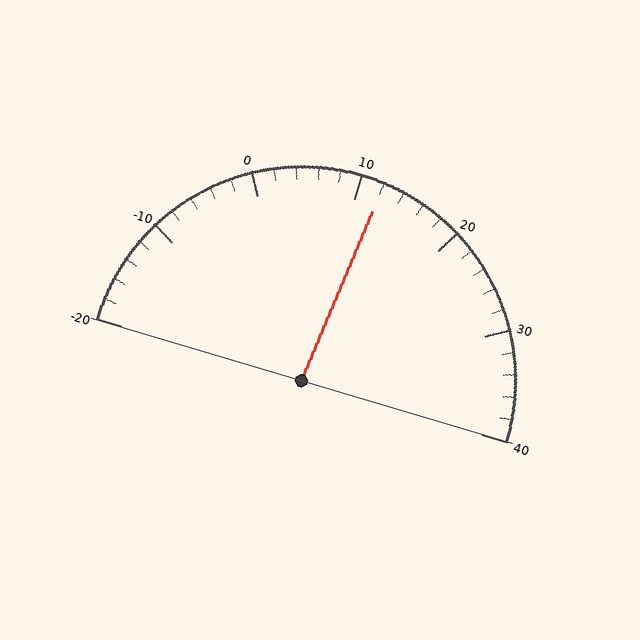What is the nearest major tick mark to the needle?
The nearest major tick mark is 10.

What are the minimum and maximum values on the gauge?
The gauge ranges from -20 to 40.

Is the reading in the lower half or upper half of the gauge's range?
The reading is in the upper half of the range (-20 to 40).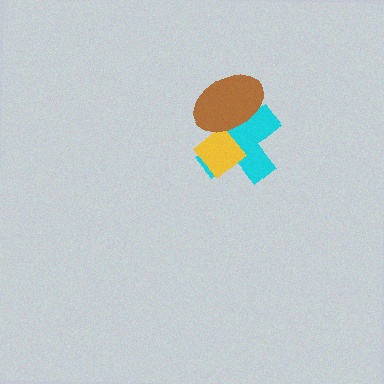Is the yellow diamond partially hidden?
Yes, it is partially covered by another shape.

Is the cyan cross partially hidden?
Yes, it is partially covered by another shape.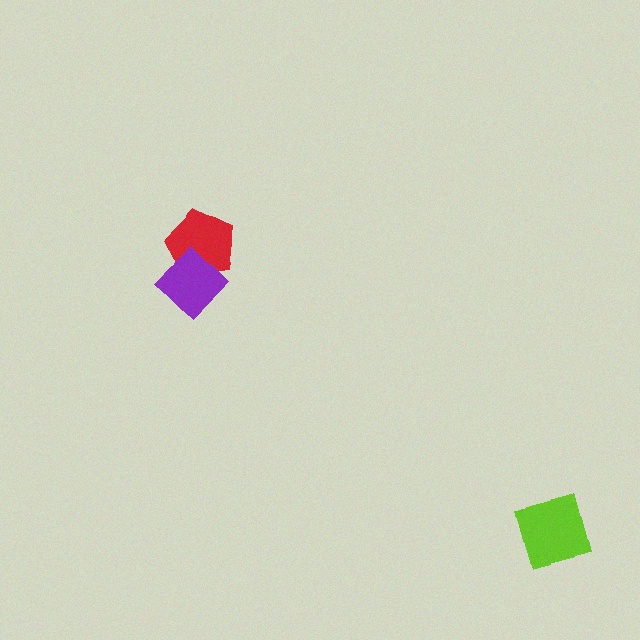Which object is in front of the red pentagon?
The purple diamond is in front of the red pentagon.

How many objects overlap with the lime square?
0 objects overlap with the lime square.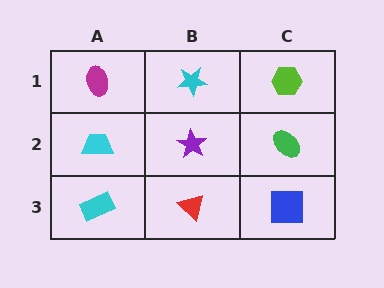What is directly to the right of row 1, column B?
A lime hexagon.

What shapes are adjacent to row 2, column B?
A cyan star (row 1, column B), a red triangle (row 3, column B), a cyan trapezoid (row 2, column A), a green ellipse (row 2, column C).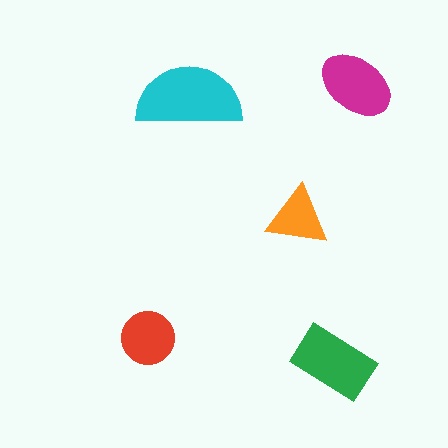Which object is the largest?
The cyan semicircle.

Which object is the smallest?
The orange triangle.